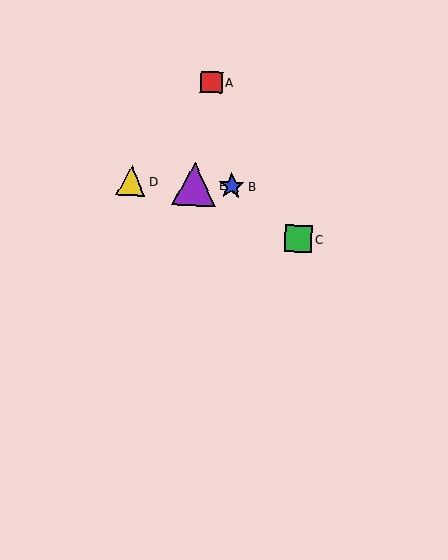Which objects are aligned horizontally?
Objects B, D, E are aligned horizontally.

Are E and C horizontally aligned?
No, E is at y≈184 and C is at y≈239.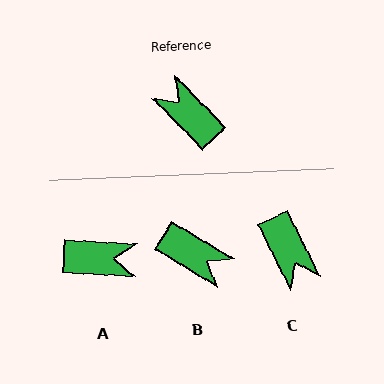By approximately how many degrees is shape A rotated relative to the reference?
Approximately 138 degrees clockwise.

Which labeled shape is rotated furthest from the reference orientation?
B, about 166 degrees away.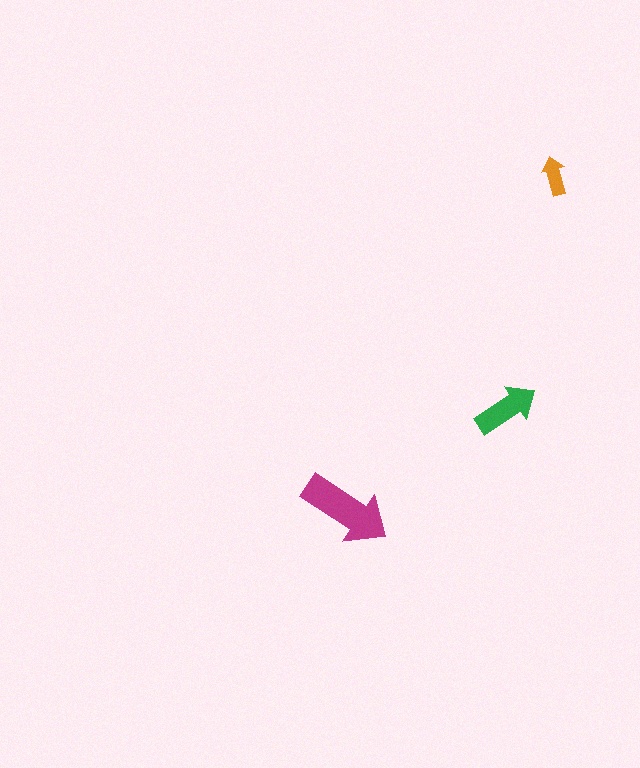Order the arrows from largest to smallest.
the magenta one, the green one, the orange one.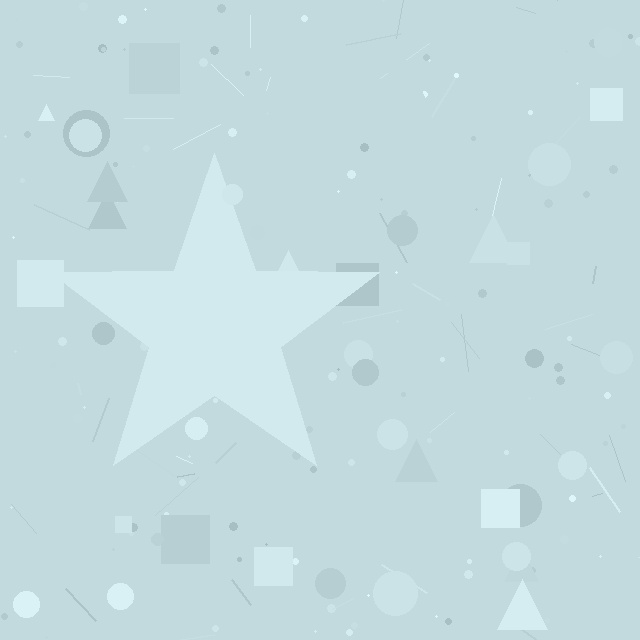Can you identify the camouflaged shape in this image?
The camouflaged shape is a star.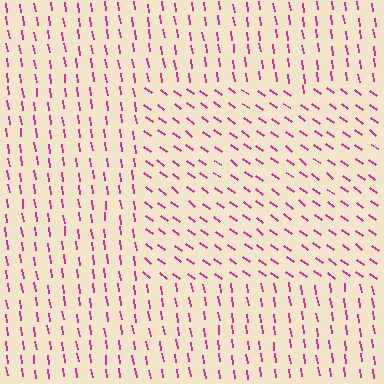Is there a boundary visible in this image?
Yes, there is a texture boundary formed by a change in line orientation.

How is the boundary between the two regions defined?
The boundary is defined purely by a change in line orientation (approximately 45 degrees difference). All lines are the same color and thickness.